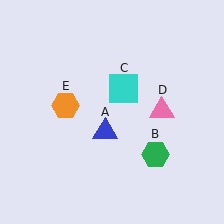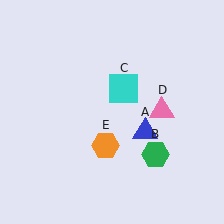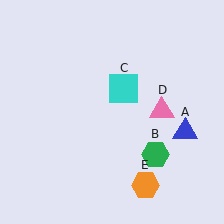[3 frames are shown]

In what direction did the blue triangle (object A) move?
The blue triangle (object A) moved right.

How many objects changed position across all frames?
2 objects changed position: blue triangle (object A), orange hexagon (object E).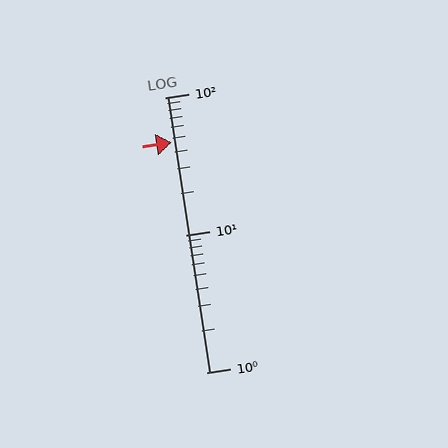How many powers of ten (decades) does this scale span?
The scale spans 2 decades, from 1 to 100.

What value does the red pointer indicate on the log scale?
The pointer indicates approximately 47.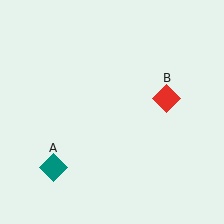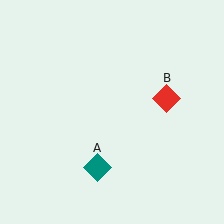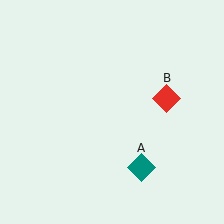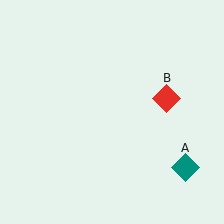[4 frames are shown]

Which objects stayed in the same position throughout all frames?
Red diamond (object B) remained stationary.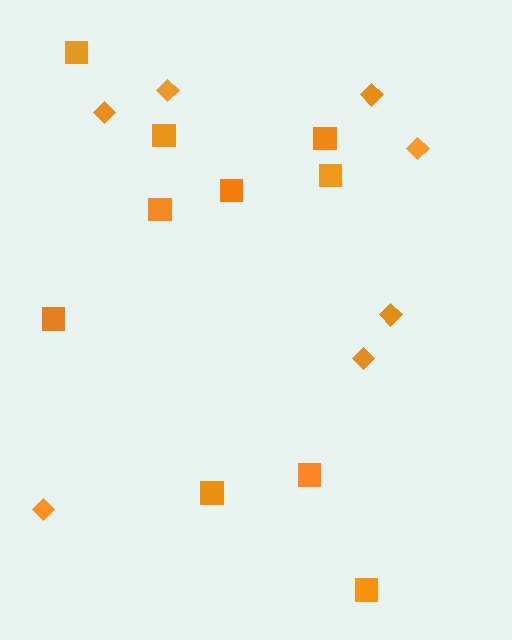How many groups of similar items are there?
There are 2 groups: one group of diamonds (7) and one group of squares (10).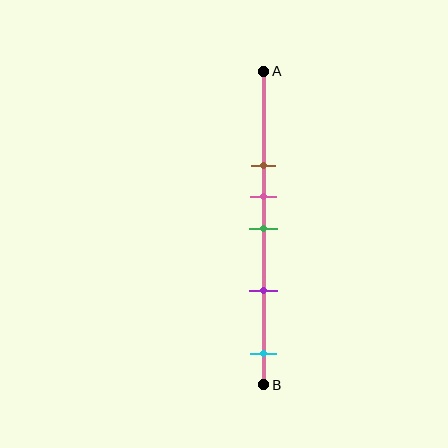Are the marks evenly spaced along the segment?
No, the marks are not evenly spaced.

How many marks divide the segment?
There are 5 marks dividing the segment.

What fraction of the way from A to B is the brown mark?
The brown mark is approximately 30% (0.3) of the way from A to B.